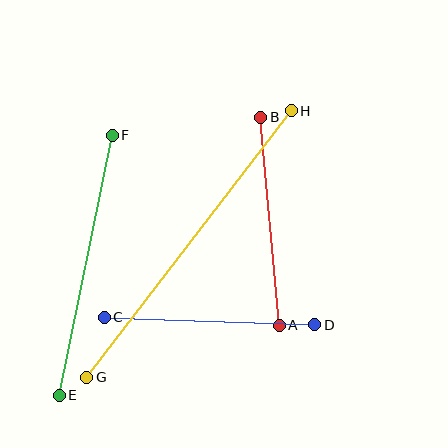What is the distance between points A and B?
The distance is approximately 209 pixels.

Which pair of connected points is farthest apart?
Points G and H are farthest apart.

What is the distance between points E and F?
The distance is approximately 266 pixels.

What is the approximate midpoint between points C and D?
The midpoint is at approximately (210, 321) pixels.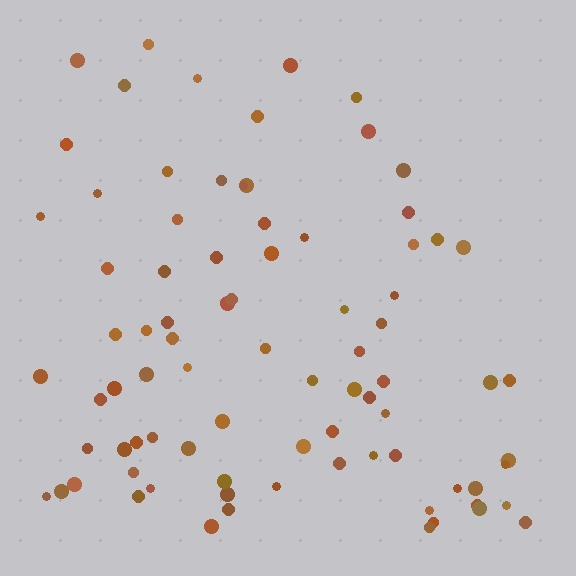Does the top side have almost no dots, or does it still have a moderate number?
Still a moderate number, just noticeably fewer than the bottom.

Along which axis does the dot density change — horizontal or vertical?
Vertical.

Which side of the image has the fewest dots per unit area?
The top.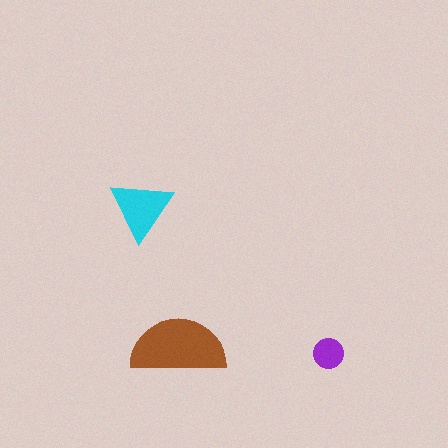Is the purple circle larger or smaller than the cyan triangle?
Smaller.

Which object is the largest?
The brown semicircle.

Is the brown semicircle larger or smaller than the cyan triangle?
Larger.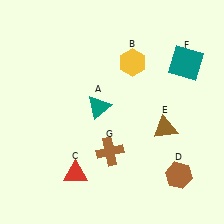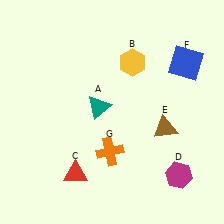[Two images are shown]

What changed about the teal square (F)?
In Image 1, F is teal. In Image 2, it changed to blue.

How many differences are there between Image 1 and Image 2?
There are 3 differences between the two images.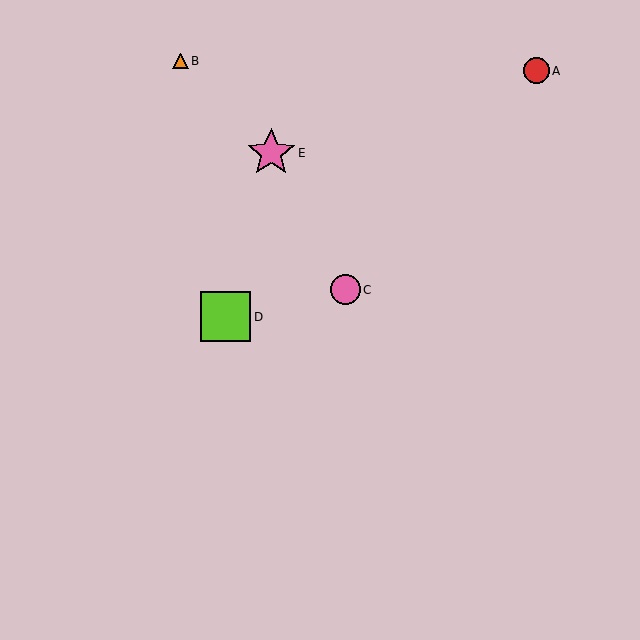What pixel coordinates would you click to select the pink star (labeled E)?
Click at (271, 153) to select the pink star E.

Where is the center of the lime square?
The center of the lime square is at (226, 317).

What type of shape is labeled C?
Shape C is a pink circle.